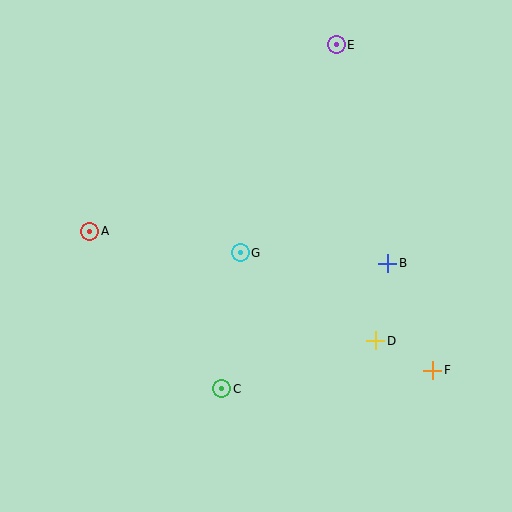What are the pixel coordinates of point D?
Point D is at (376, 341).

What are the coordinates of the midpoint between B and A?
The midpoint between B and A is at (239, 247).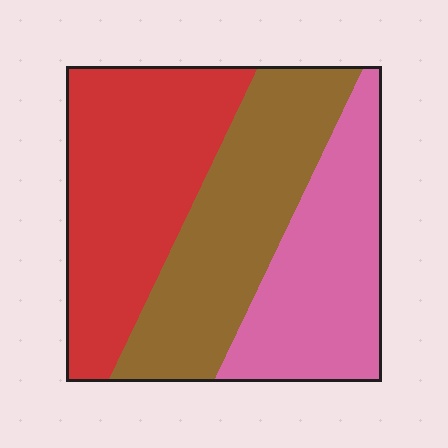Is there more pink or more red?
Red.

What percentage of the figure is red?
Red takes up between a third and a half of the figure.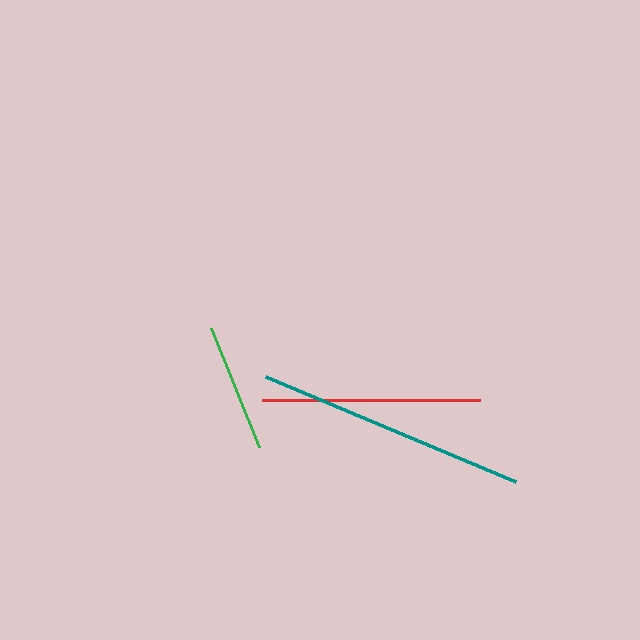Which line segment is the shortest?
The green line is the shortest at approximately 129 pixels.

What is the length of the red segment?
The red segment is approximately 218 pixels long.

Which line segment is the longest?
The teal line is the longest at approximately 271 pixels.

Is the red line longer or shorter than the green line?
The red line is longer than the green line.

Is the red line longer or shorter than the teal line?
The teal line is longer than the red line.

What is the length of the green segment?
The green segment is approximately 129 pixels long.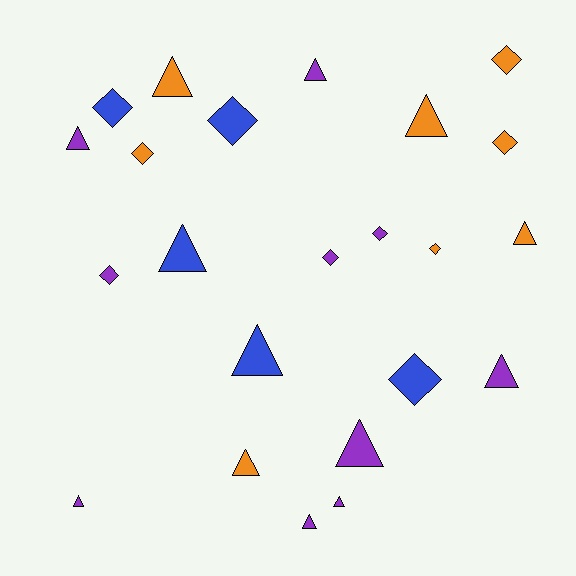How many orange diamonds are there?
There are 4 orange diamonds.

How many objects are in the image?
There are 23 objects.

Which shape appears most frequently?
Triangle, with 13 objects.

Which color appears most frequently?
Purple, with 10 objects.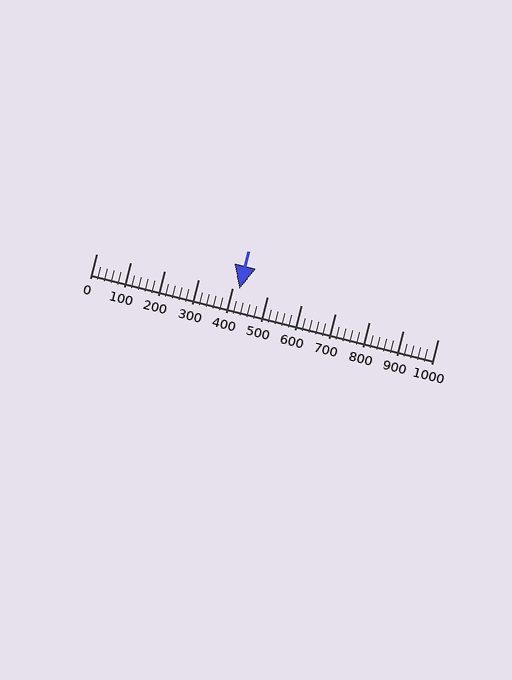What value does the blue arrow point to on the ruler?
The blue arrow points to approximately 420.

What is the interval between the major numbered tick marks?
The major tick marks are spaced 100 units apart.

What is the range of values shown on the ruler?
The ruler shows values from 0 to 1000.